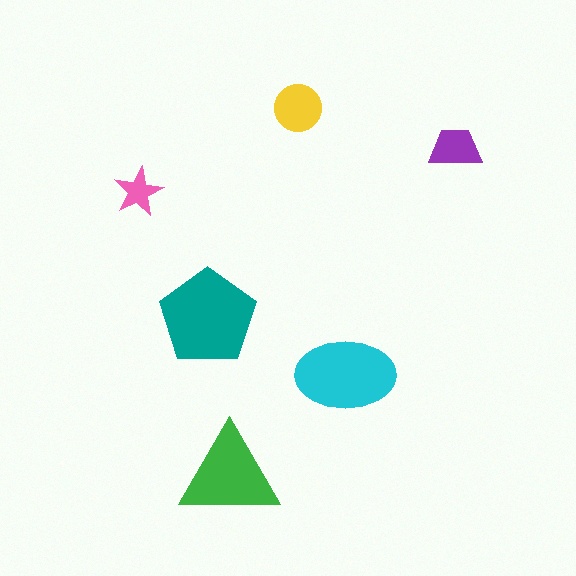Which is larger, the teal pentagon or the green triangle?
The teal pentagon.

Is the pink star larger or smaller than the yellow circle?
Smaller.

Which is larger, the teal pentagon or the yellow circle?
The teal pentagon.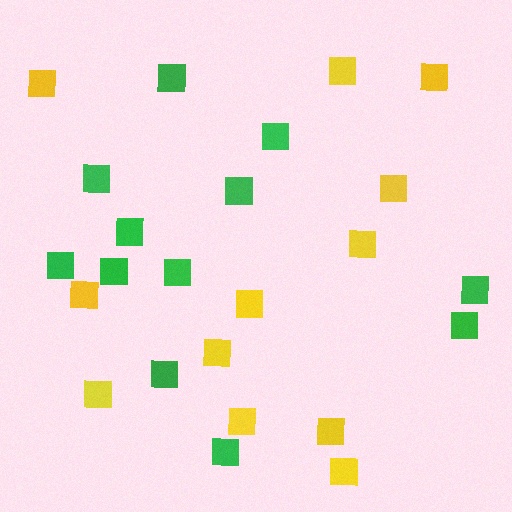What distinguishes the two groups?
There are 2 groups: one group of yellow squares (12) and one group of green squares (12).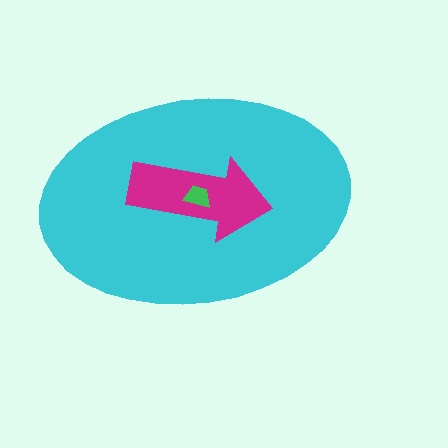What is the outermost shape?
The cyan ellipse.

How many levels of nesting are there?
3.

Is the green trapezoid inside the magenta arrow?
Yes.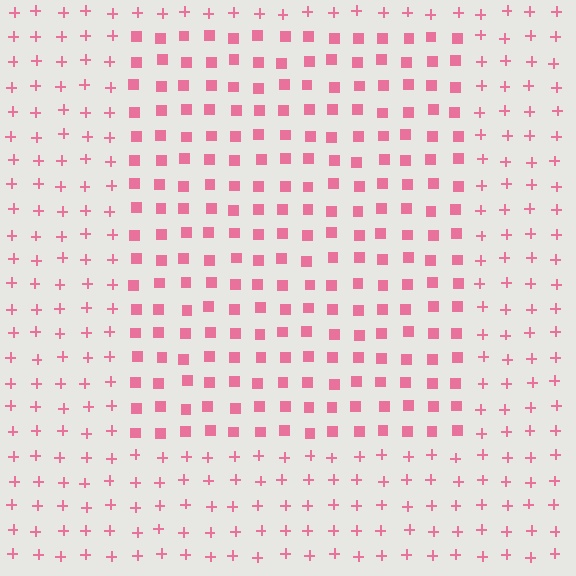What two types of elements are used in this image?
The image uses squares inside the rectangle region and plus signs outside it.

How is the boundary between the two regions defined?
The boundary is defined by a change in element shape: squares inside vs. plus signs outside. All elements share the same color and spacing.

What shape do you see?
I see a rectangle.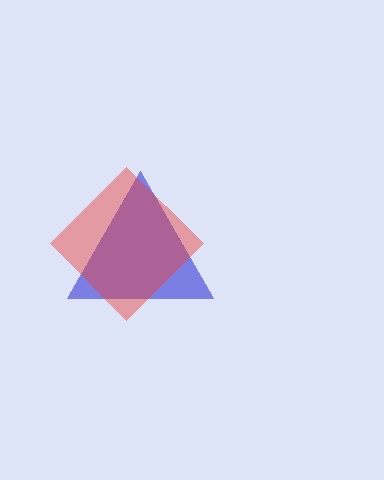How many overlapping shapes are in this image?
There are 2 overlapping shapes in the image.